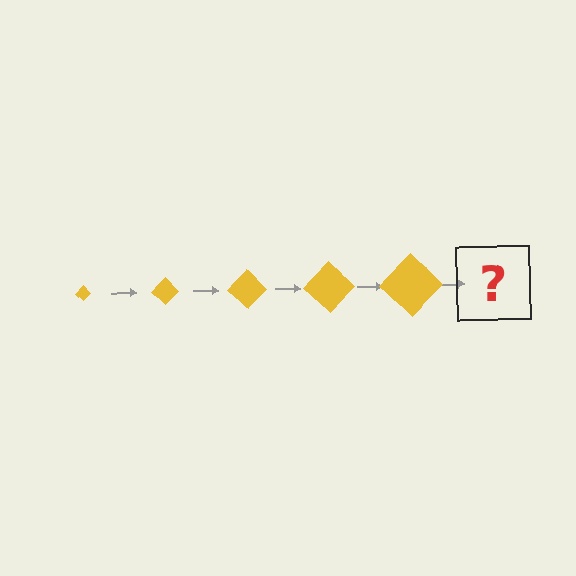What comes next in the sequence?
The next element should be a yellow diamond, larger than the previous one.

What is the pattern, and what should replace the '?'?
The pattern is that the diamond gets progressively larger each step. The '?' should be a yellow diamond, larger than the previous one.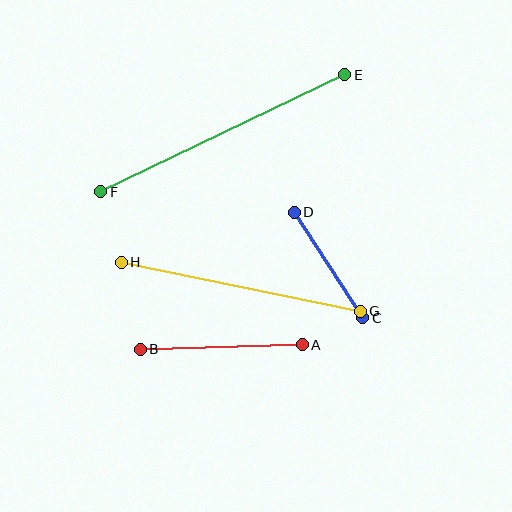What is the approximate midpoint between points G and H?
The midpoint is at approximately (241, 287) pixels.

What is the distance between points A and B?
The distance is approximately 162 pixels.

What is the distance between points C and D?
The distance is approximately 126 pixels.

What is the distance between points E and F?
The distance is approximately 271 pixels.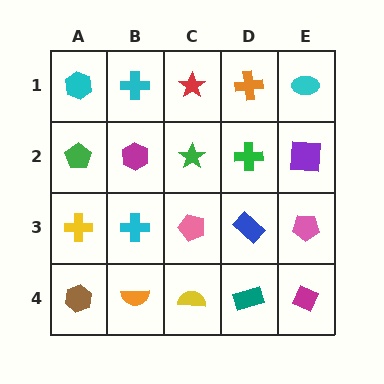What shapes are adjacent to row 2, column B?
A cyan cross (row 1, column B), a cyan cross (row 3, column B), a green pentagon (row 2, column A), a green star (row 2, column C).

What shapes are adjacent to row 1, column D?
A green cross (row 2, column D), a red star (row 1, column C), a cyan ellipse (row 1, column E).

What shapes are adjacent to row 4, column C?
A pink pentagon (row 3, column C), an orange semicircle (row 4, column B), a teal rectangle (row 4, column D).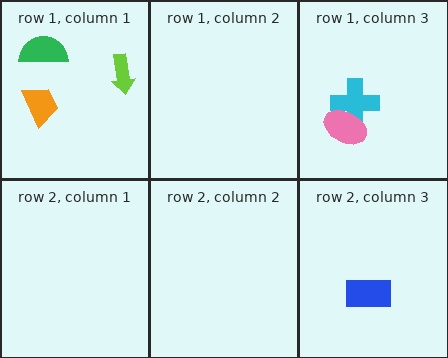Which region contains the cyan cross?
The row 1, column 3 region.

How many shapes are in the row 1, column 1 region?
3.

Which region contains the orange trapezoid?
The row 1, column 1 region.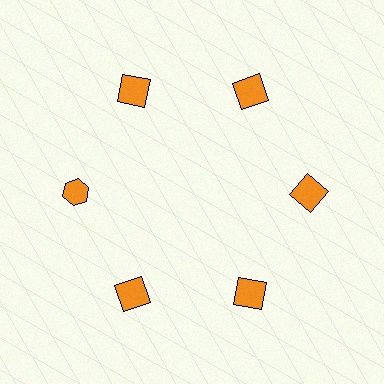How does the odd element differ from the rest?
It has a different shape: hexagon instead of square.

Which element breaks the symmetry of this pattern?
The orange hexagon at roughly the 9 o'clock position breaks the symmetry. All other shapes are orange squares.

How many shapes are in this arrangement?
There are 6 shapes arranged in a ring pattern.